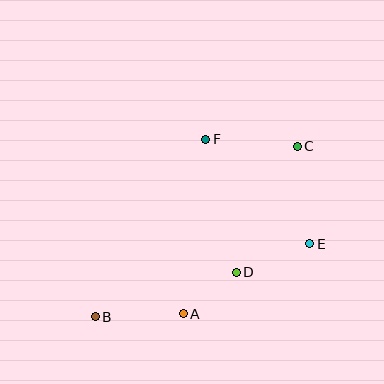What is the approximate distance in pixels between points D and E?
The distance between D and E is approximately 79 pixels.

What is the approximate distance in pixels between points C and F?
The distance between C and F is approximately 92 pixels.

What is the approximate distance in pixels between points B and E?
The distance between B and E is approximately 227 pixels.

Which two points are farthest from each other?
Points B and C are farthest from each other.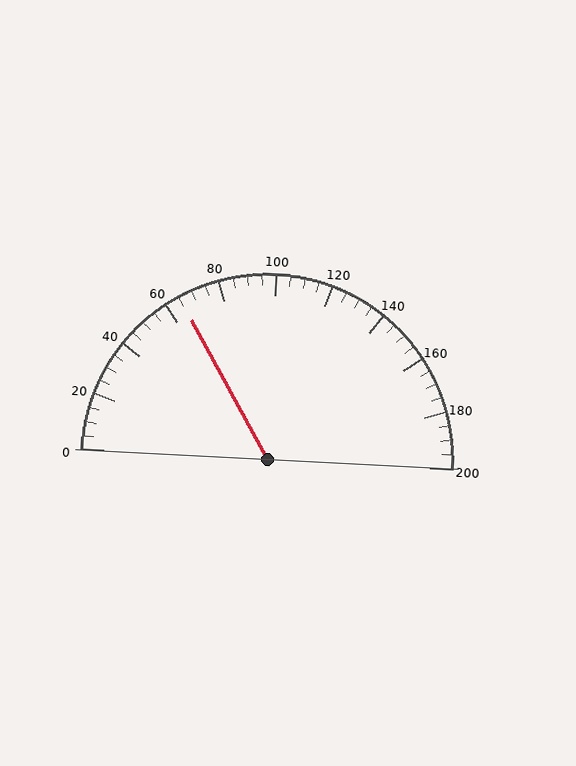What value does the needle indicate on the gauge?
The needle indicates approximately 65.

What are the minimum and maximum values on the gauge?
The gauge ranges from 0 to 200.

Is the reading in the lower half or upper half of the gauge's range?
The reading is in the lower half of the range (0 to 200).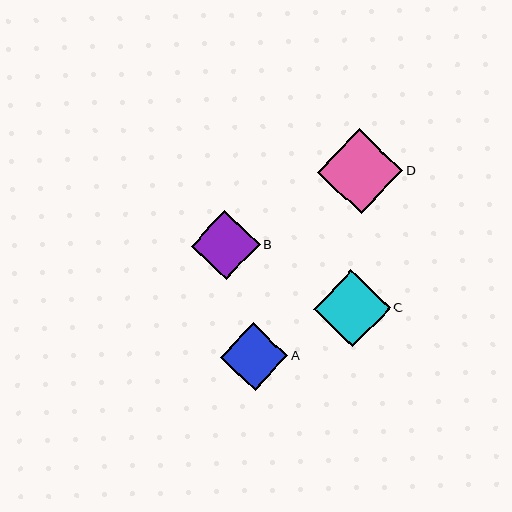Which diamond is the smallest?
Diamond A is the smallest with a size of approximately 68 pixels.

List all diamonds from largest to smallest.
From largest to smallest: D, C, B, A.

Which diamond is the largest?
Diamond D is the largest with a size of approximately 85 pixels.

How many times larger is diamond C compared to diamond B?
Diamond C is approximately 1.1 times the size of diamond B.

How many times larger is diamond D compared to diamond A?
Diamond D is approximately 1.3 times the size of diamond A.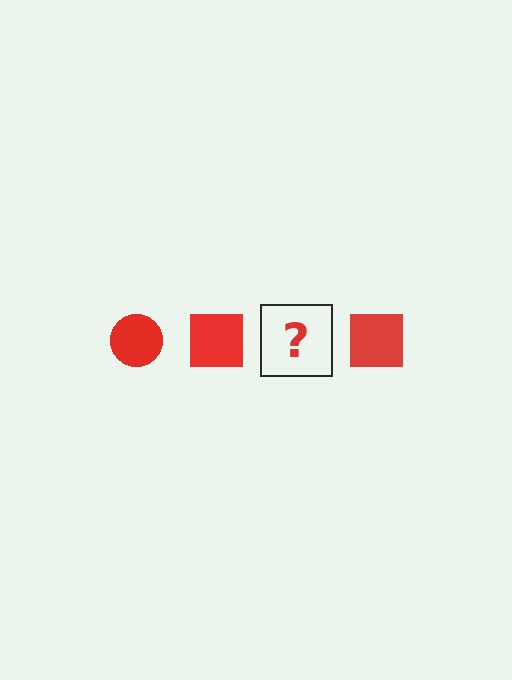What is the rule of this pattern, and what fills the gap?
The rule is that the pattern cycles through circle, square shapes in red. The gap should be filled with a red circle.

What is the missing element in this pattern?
The missing element is a red circle.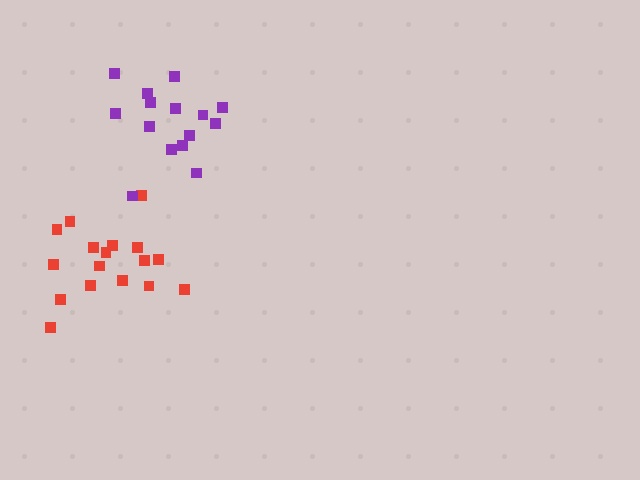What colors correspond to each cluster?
The clusters are colored: red, purple.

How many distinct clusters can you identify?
There are 2 distinct clusters.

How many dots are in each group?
Group 1: 17 dots, Group 2: 15 dots (32 total).